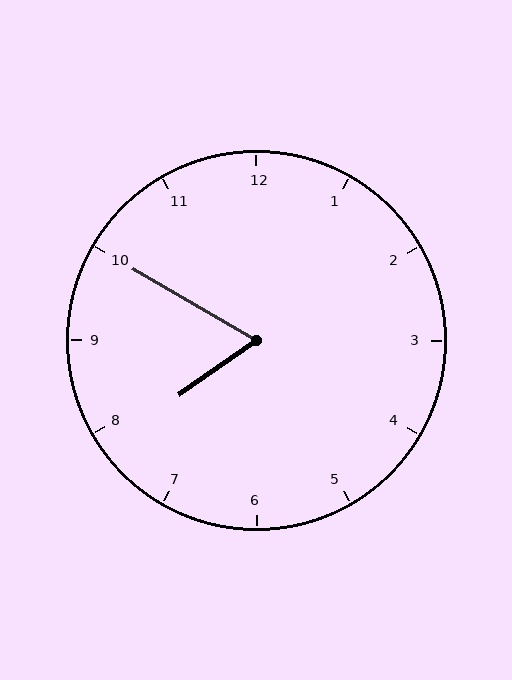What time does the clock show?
7:50.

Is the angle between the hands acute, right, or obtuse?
It is acute.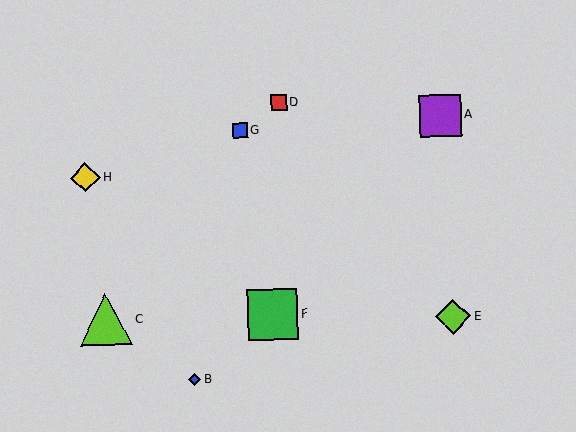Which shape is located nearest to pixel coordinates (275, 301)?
The green square (labeled F) at (273, 315) is nearest to that location.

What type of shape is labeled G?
Shape G is a blue square.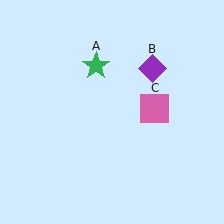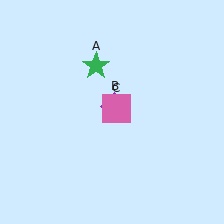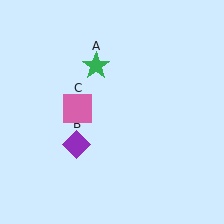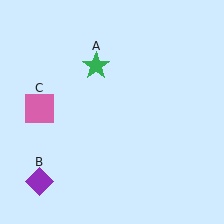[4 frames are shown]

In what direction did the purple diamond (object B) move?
The purple diamond (object B) moved down and to the left.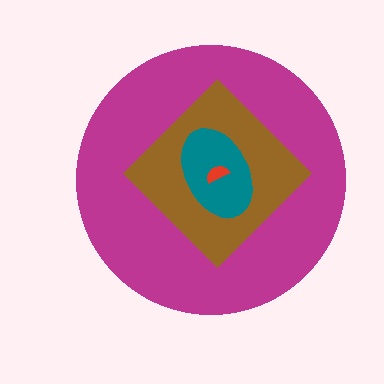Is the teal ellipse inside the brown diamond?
Yes.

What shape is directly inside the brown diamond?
The teal ellipse.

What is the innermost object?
The red semicircle.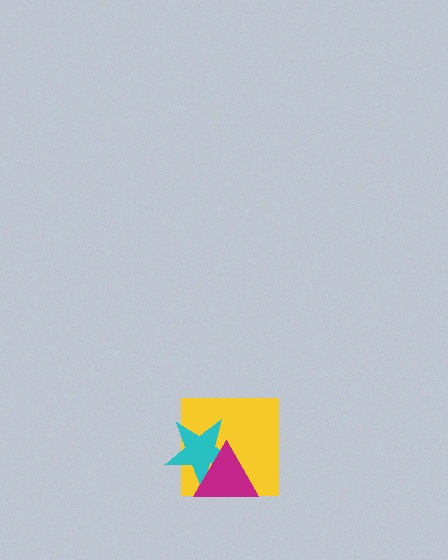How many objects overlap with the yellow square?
2 objects overlap with the yellow square.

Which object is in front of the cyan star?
The magenta triangle is in front of the cyan star.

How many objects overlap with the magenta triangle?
2 objects overlap with the magenta triangle.